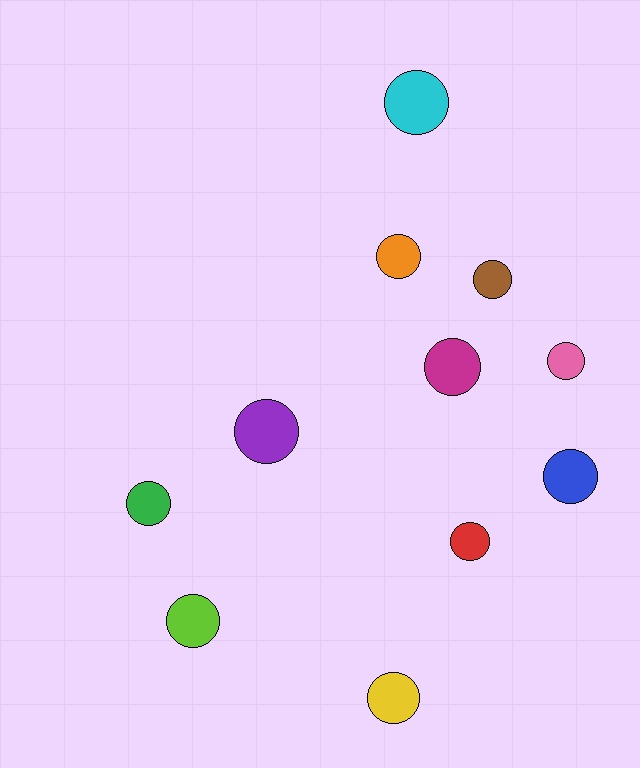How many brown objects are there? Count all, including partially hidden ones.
There is 1 brown object.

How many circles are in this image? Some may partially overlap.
There are 11 circles.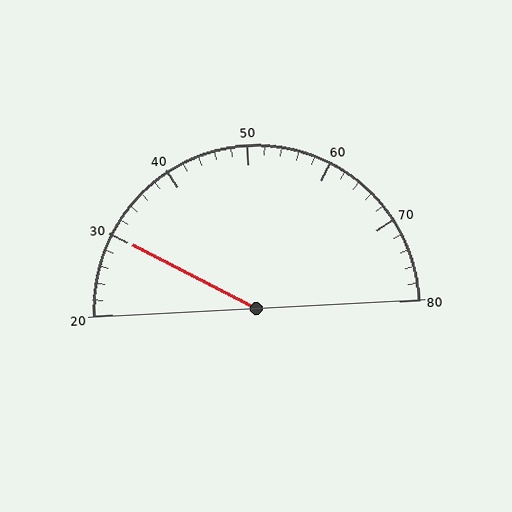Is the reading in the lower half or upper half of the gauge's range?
The reading is in the lower half of the range (20 to 80).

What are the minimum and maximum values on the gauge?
The gauge ranges from 20 to 80.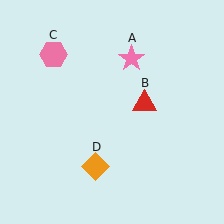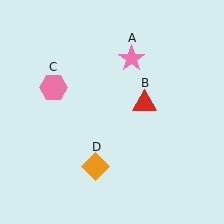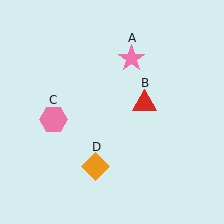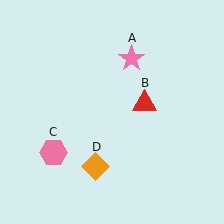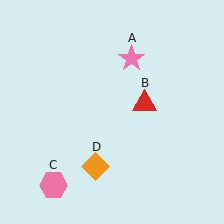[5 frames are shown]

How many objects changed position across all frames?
1 object changed position: pink hexagon (object C).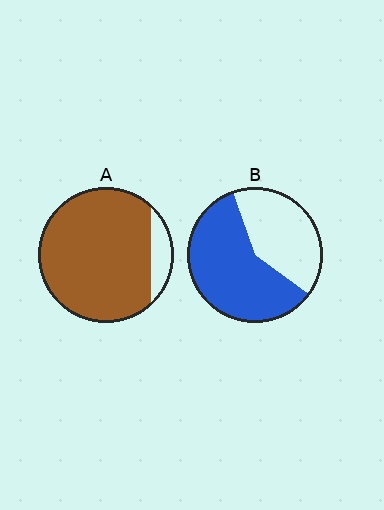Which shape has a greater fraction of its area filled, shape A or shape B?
Shape A.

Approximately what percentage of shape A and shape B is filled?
A is approximately 90% and B is approximately 60%.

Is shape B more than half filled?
Yes.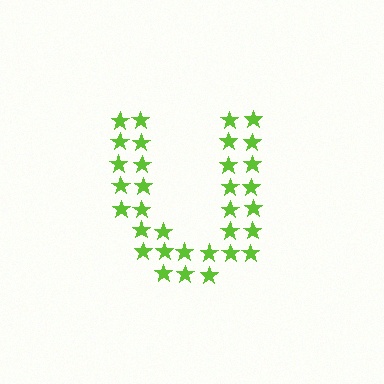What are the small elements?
The small elements are stars.